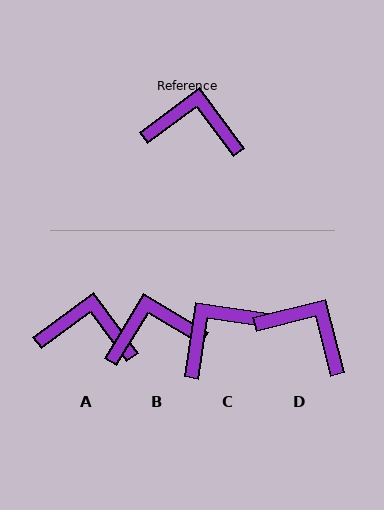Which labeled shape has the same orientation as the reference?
A.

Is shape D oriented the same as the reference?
No, it is off by about 22 degrees.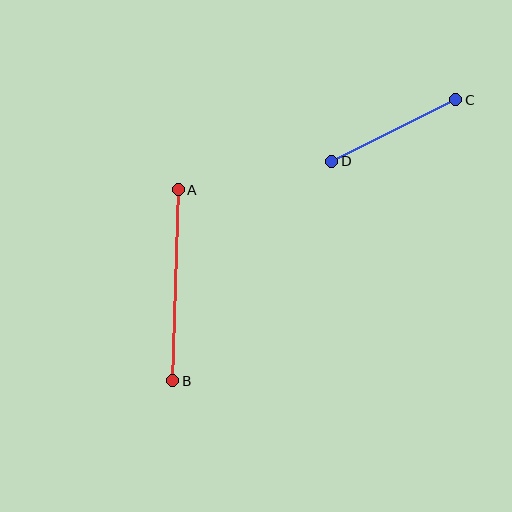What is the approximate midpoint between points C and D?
The midpoint is at approximately (394, 131) pixels.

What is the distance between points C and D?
The distance is approximately 139 pixels.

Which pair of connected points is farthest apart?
Points A and B are farthest apart.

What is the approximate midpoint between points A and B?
The midpoint is at approximately (176, 285) pixels.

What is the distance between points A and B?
The distance is approximately 191 pixels.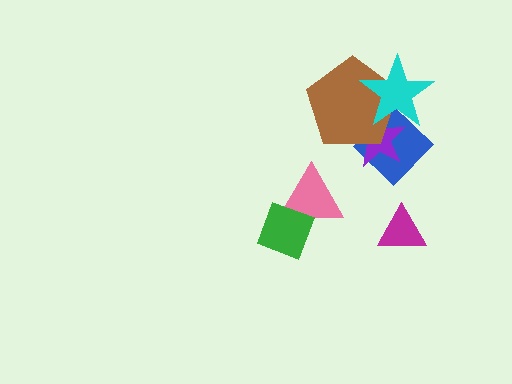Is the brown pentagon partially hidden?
Yes, it is partially covered by another shape.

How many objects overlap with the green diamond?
1 object overlaps with the green diamond.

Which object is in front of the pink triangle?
The green diamond is in front of the pink triangle.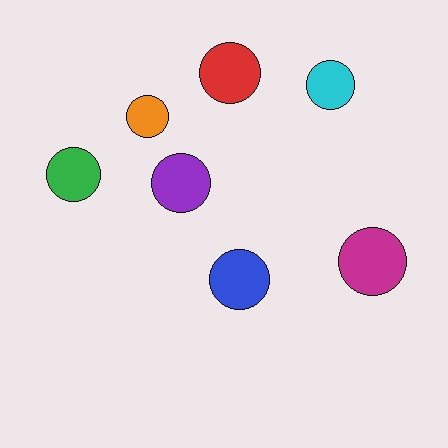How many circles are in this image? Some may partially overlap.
There are 7 circles.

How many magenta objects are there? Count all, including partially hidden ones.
There is 1 magenta object.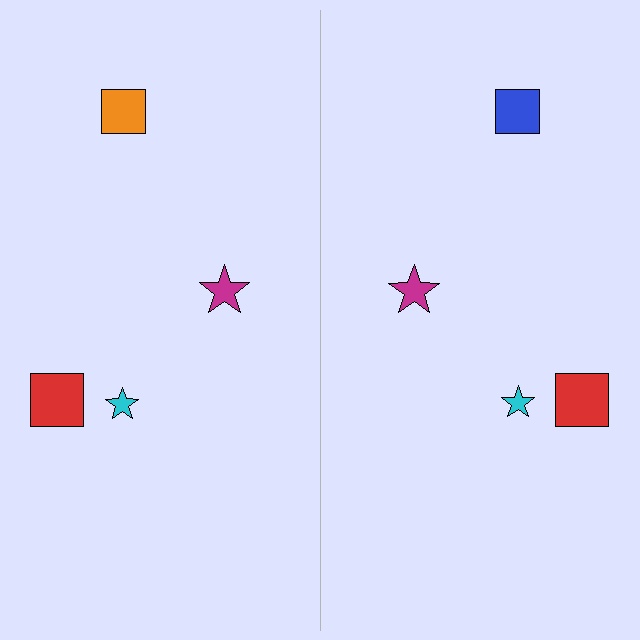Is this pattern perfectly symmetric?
No, the pattern is not perfectly symmetric. The blue square on the right side breaks the symmetry — its mirror counterpart is orange.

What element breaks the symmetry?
The blue square on the right side breaks the symmetry — its mirror counterpart is orange.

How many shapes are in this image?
There are 8 shapes in this image.